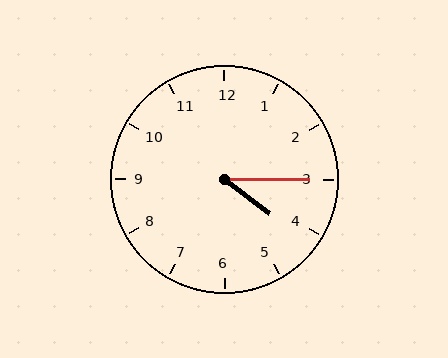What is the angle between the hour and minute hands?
Approximately 38 degrees.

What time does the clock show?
4:15.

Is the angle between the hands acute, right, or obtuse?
It is acute.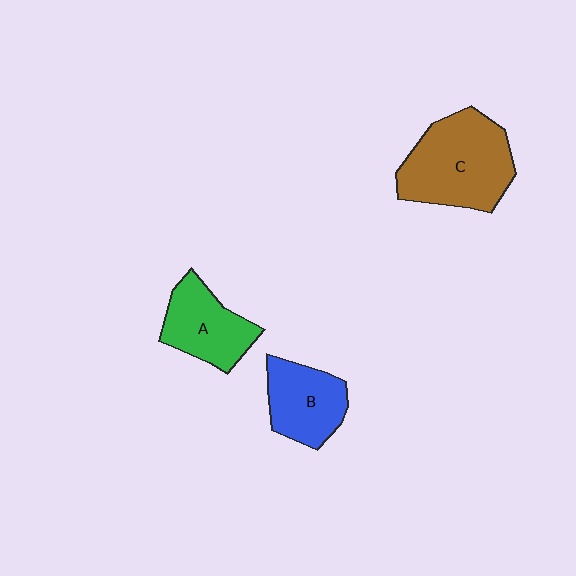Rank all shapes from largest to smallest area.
From largest to smallest: C (brown), A (green), B (blue).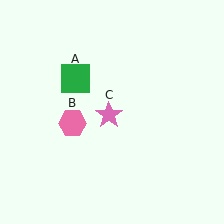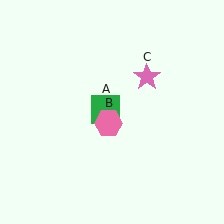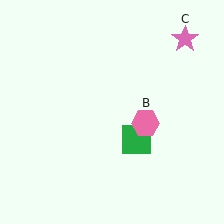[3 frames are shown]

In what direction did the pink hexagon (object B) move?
The pink hexagon (object B) moved right.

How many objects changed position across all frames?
3 objects changed position: green square (object A), pink hexagon (object B), pink star (object C).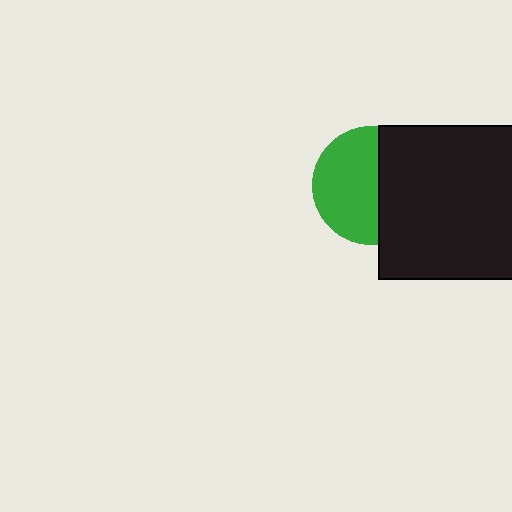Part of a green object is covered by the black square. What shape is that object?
It is a circle.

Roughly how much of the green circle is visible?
About half of it is visible (roughly 57%).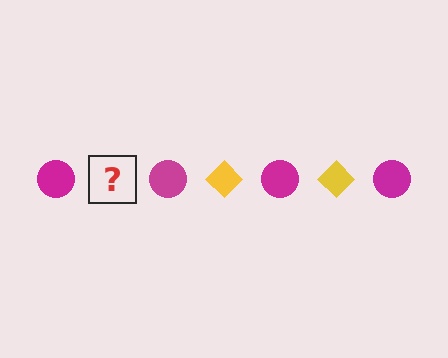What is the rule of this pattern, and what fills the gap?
The rule is that the pattern alternates between magenta circle and yellow diamond. The gap should be filled with a yellow diamond.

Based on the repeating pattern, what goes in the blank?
The blank should be a yellow diamond.